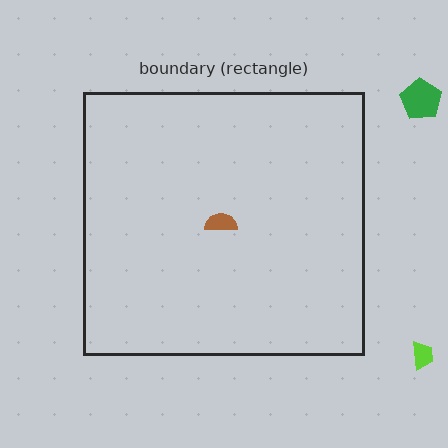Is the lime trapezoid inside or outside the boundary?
Outside.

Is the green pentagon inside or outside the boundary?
Outside.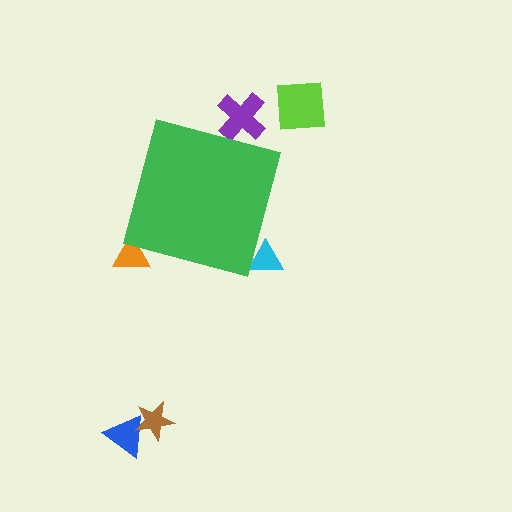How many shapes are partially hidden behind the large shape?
3 shapes are partially hidden.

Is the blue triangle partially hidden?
No, the blue triangle is fully visible.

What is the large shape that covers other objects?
A green diamond.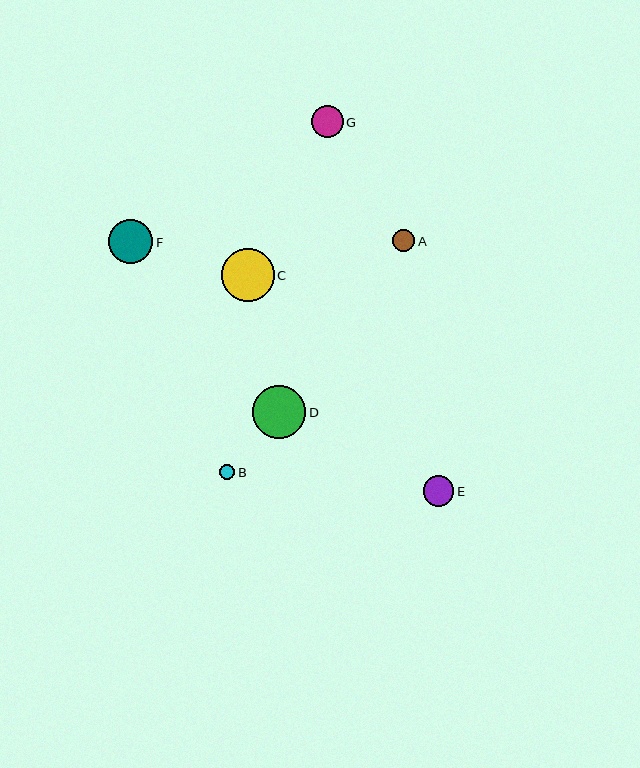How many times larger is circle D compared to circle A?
Circle D is approximately 2.4 times the size of circle A.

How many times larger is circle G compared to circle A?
Circle G is approximately 1.4 times the size of circle A.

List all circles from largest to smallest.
From largest to smallest: C, D, F, G, E, A, B.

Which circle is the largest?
Circle C is the largest with a size of approximately 53 pixels.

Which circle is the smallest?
Circle B is the smallest with a size of approximately 16 pixels.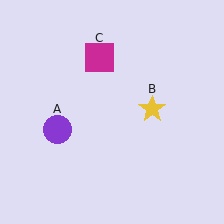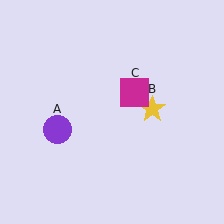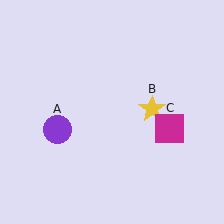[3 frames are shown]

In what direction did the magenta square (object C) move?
The magenta square (object C) moved down and to the right.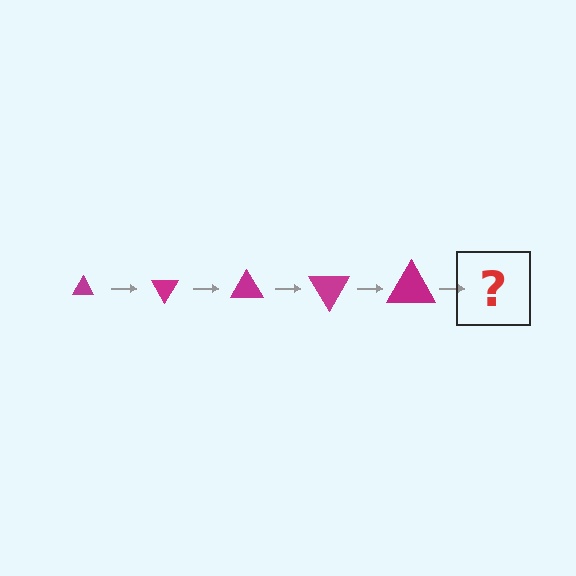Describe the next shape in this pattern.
It should be a triangle, larger than the previous one and rotated 300 degrees from the start.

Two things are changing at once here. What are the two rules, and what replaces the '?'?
The two rules are that the triangle grows larger each step and it rotates 60 degrees each step. The '?' should be a triangle, larger than the previous one and rotated 300 degrees from the start.